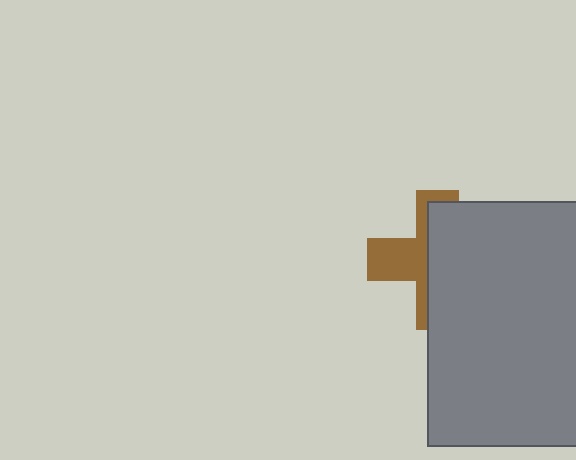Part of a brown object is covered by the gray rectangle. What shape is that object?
It is a cross.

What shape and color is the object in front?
The object in front is a gray rectangle.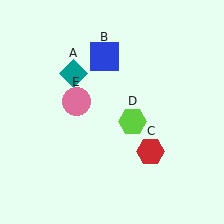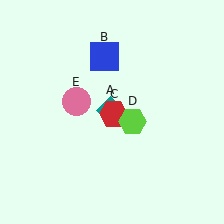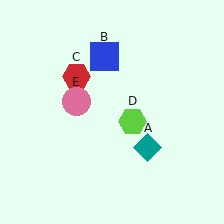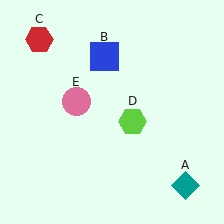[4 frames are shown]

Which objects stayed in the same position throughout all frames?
Blue square (object B) and lime hexagon (object D) and pink circle (object E) remained stationary.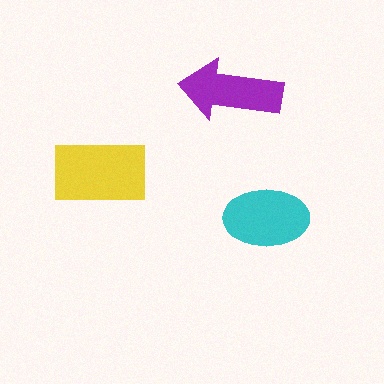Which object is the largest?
The yellow rectangle.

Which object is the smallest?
The purple arrow.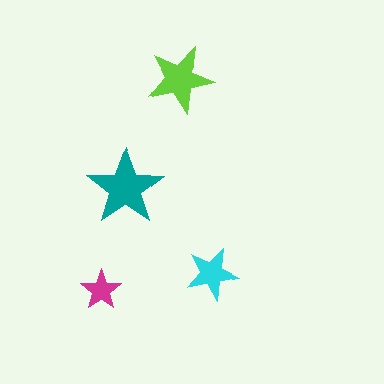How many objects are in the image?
There are 4 objects in the image.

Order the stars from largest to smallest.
the teal one, the lime one, the cyan one, the magenta one.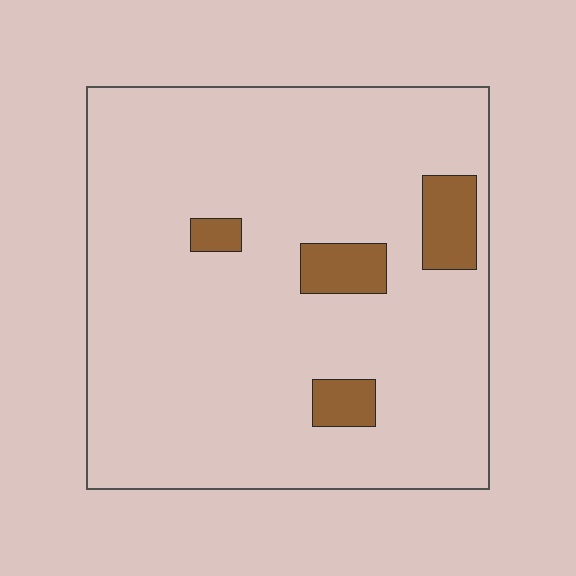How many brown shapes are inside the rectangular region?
4.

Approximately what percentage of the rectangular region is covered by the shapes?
Approximately 10%.